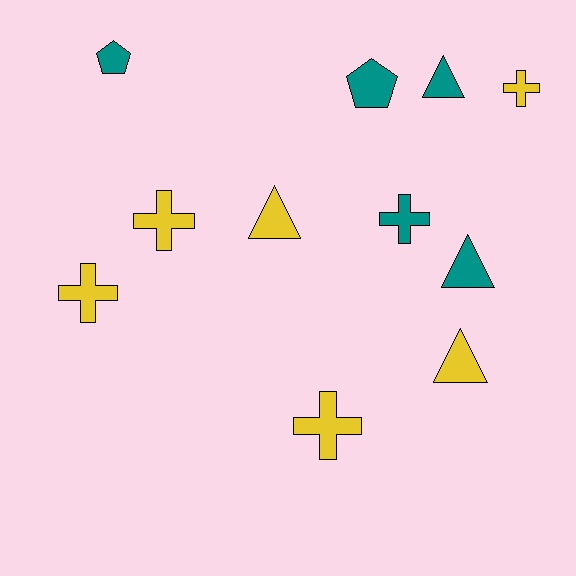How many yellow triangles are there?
There are 2 yellow triangles.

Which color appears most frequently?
Yellow, with 6 objects.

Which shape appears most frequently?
Cross, with 5 objects.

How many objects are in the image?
There are 11 objects.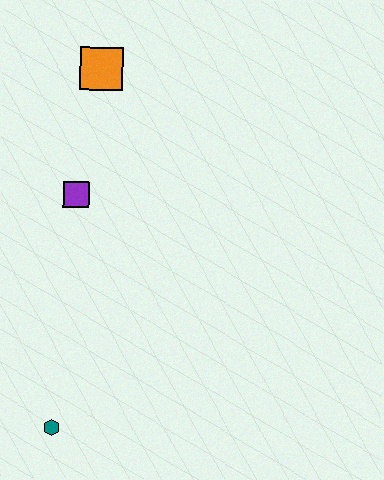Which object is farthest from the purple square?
The teal hexagon is farthest from the purple square.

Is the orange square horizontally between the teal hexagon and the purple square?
No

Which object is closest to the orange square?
The purple square is closest to the orange square.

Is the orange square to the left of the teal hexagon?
No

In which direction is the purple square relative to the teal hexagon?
The purple square is above the teal hexagon.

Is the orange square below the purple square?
No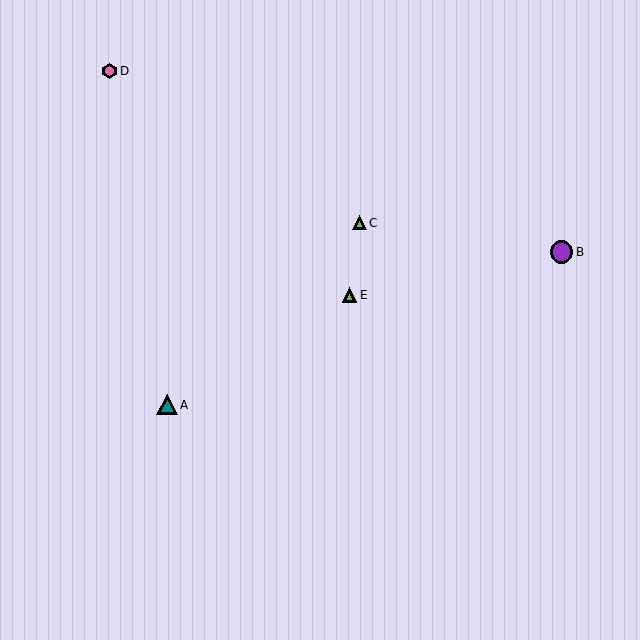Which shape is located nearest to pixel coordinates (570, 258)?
The purple circle (labeled B) at (561, 252) is nearest to that location.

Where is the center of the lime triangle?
The center of the lime triangle is at (349, 295).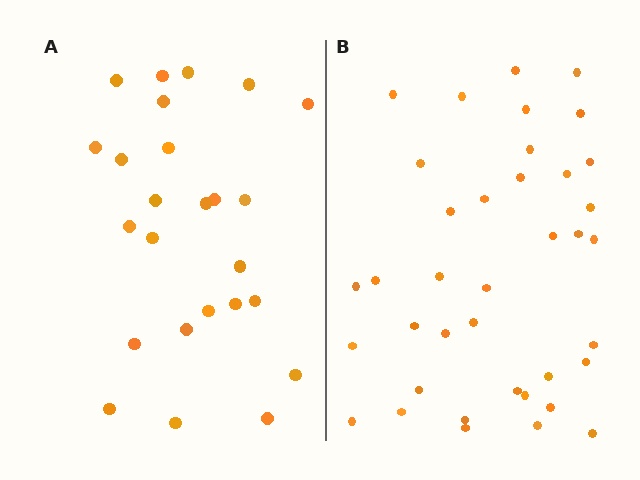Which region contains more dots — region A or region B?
Region B (the right region) has more dots.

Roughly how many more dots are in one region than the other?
Region B has approximately 15 more dots than region A.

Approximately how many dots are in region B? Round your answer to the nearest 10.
About 40 dots. (The exact count is 38, which rounds to 40.)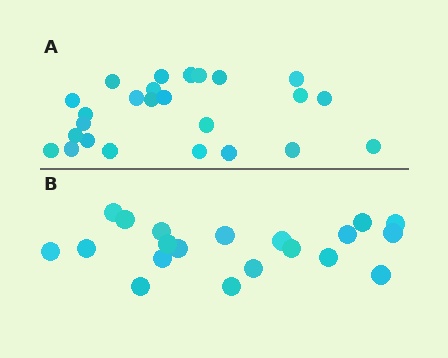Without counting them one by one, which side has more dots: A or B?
Region A (the top region) has more dots.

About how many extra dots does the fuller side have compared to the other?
Region A has about 5 more dots than region B.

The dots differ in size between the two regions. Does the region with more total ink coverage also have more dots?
No. Region B has more total ink coverage because its dots are larger, but region A actually contains more individual dots. Total area can be misleading — the number of items is what matters here.